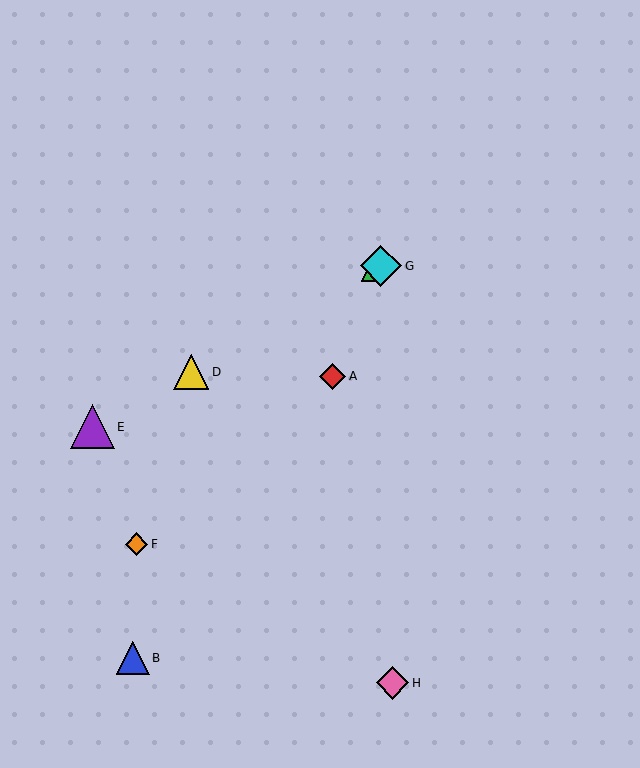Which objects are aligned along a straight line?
Objects C, D, E, G are aligned along a straight line.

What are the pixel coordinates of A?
Object A is at (332, 376).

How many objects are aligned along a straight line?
4 objects (C, D, E, G) are aligned along a straight line.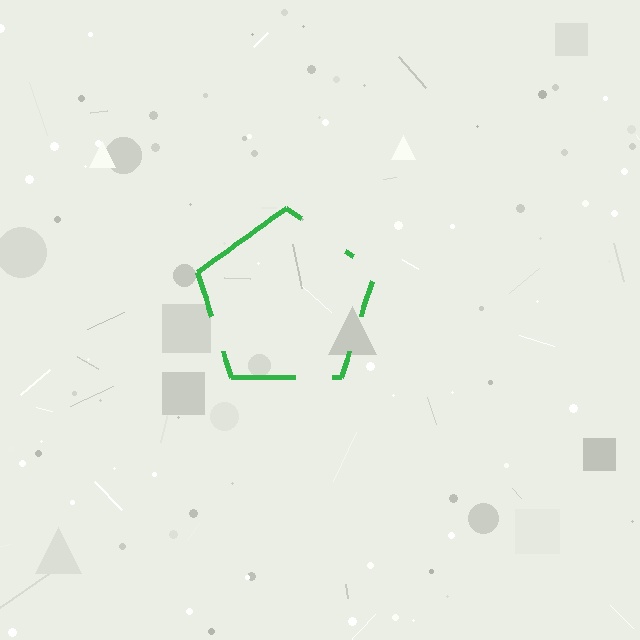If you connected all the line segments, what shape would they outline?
They would outline a pentagon.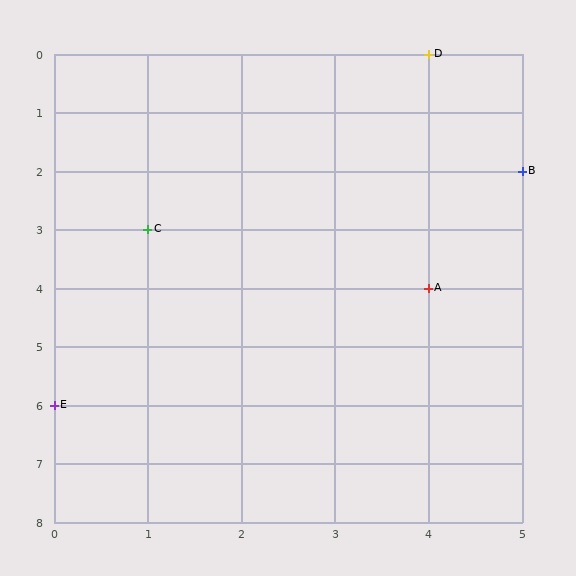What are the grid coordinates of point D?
Point D is at grid coordinates (4, 0).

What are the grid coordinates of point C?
Point C is at grid coordinates (1, 3).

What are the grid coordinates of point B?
Point B is at grid coordinates (5, 2).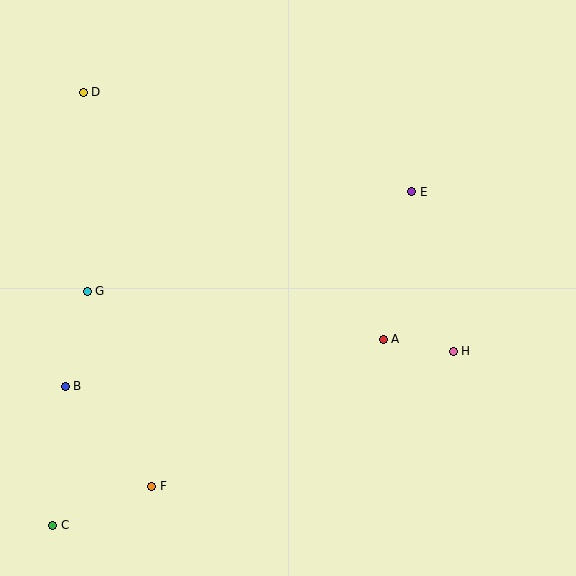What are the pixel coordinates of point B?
Point B is at (65, 386).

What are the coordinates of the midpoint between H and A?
The midpoint between H and A is at (418, 345).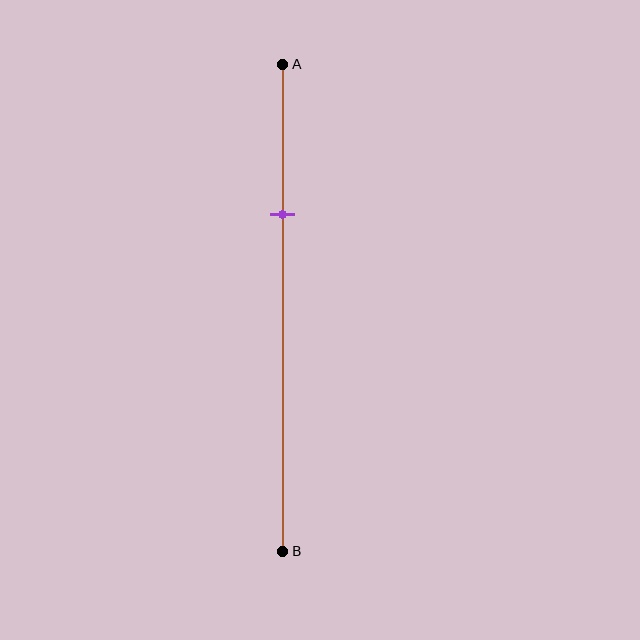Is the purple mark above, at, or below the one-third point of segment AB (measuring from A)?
The purple mark is approximately at the one-third point of segment AB.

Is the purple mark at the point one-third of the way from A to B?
Yes, the mark is approximately at the one-third point.